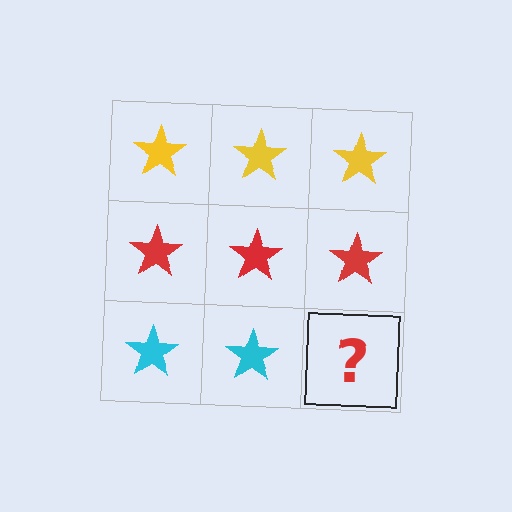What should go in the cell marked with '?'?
The missing cell should contain a cyan star.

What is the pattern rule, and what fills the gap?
The rule is that each row has a consistent color. The gap should be filled with a cyan star.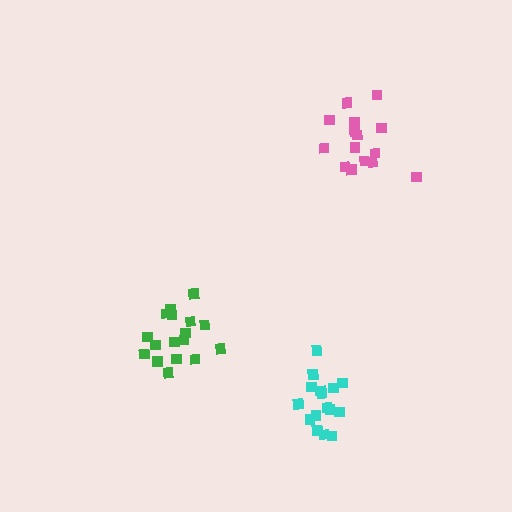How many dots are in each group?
Group 1: 17 dots, Group 2: 16 dots, Group 3: 15 dots (48 total).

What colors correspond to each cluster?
The clusters are colored: green, cyan, pink.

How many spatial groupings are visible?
There are 3 spatial groupings.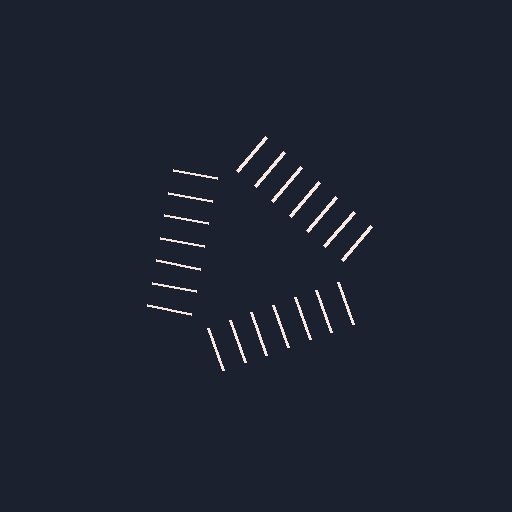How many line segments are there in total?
21 — 7 along each of the 3 edges.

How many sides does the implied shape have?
3 sides — the line-ends trace a triangle.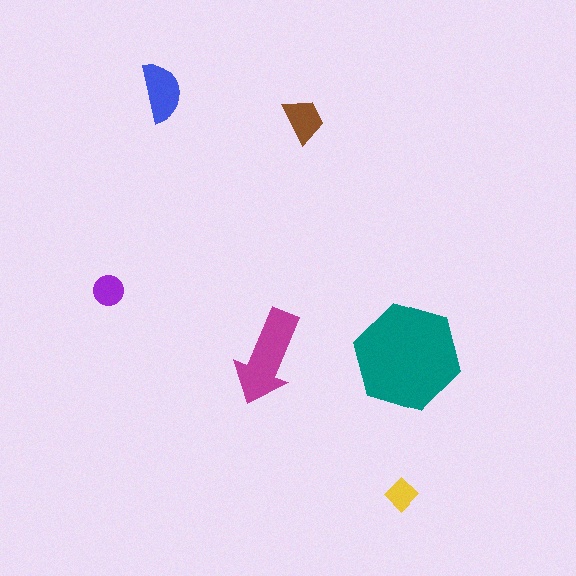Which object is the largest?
The teal hexagon.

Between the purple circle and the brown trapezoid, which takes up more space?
The brown trapezoid.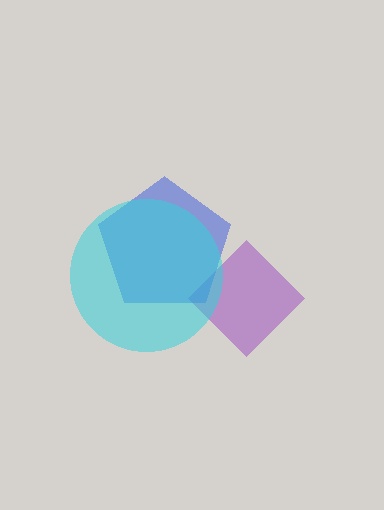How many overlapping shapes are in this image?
There are 3 overlapping shapes in the image.